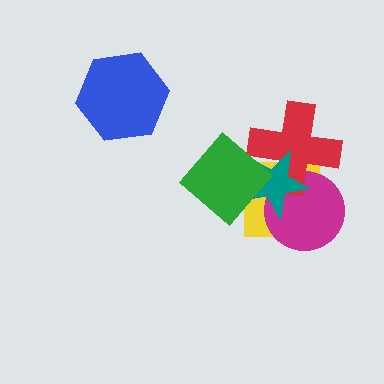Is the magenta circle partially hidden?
Yes, it is partially covered by another shape.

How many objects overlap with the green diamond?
3 objects overlap with the green diamond.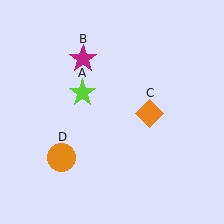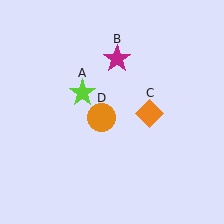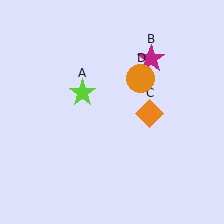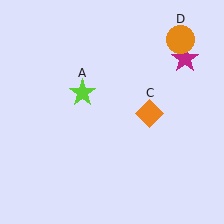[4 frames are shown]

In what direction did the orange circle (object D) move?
The orange circle (object D) moved up and to the right.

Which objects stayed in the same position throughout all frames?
Lime star (object A) and orange diamond (object C) remained stationary.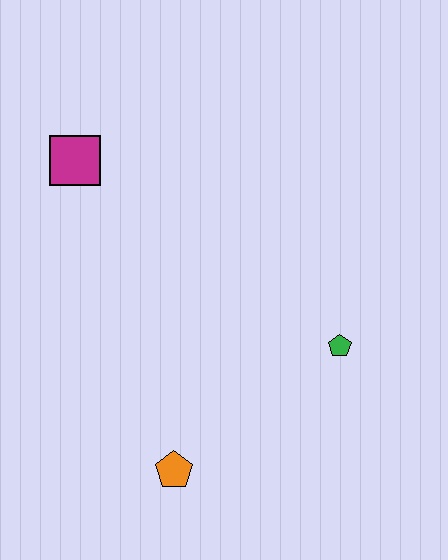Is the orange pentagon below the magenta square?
Yes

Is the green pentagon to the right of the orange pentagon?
Yes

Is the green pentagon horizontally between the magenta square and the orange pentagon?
No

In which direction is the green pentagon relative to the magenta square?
The green pentagon is to the right of the magenta square.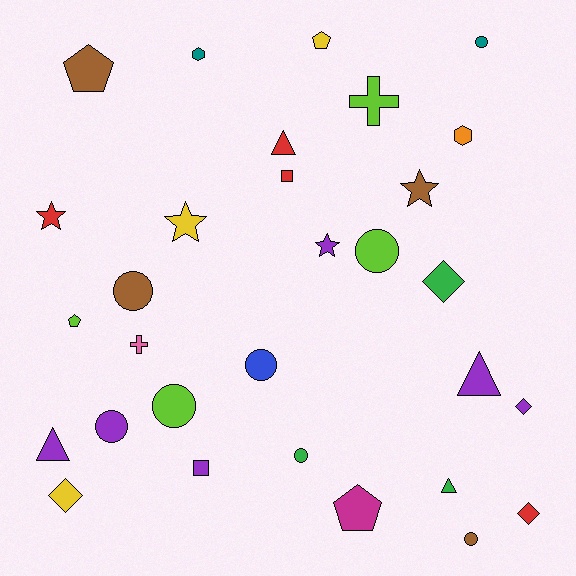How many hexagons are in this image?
There are 2 hexagons.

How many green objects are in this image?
There are 3 green objects.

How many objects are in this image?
There are 30 objects.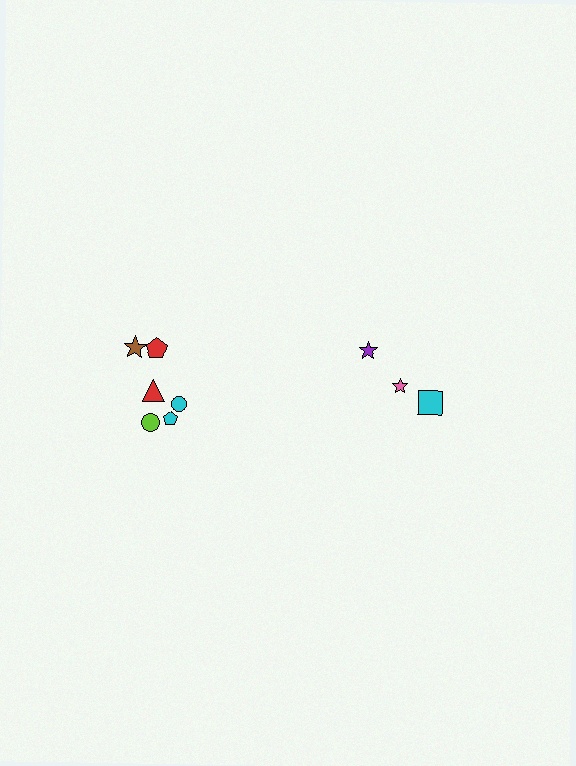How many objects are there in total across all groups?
There are 9 objects.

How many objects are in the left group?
There are 6 objects.